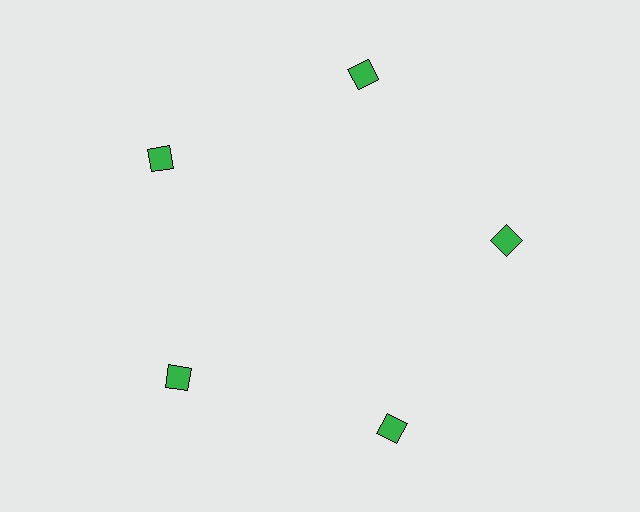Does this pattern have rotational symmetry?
Yes, this pattern has 5-fold rotational symmetry. It looks the same after rotating 72 degrees around the center.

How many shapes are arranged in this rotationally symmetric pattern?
There are 5 shapes, arranged in 5 groups of 1.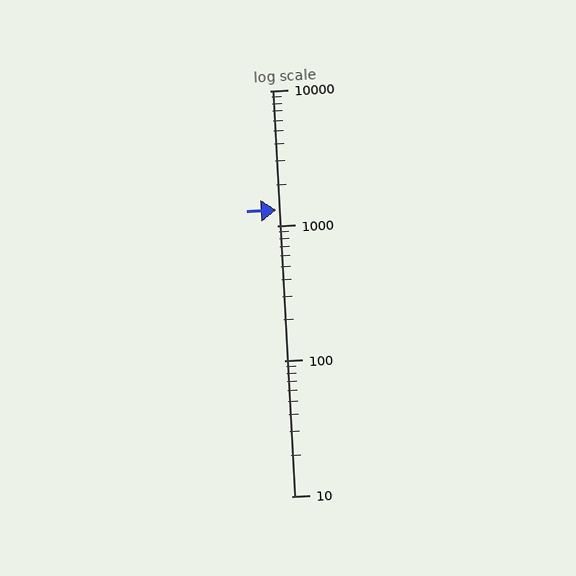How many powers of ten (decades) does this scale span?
The scale spans 3 decades, from 10 to 10000.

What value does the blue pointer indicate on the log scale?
The pointer indicates approximately 1300.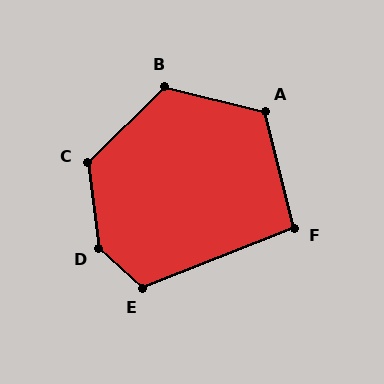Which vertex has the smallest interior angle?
F, at approximately 98 degrees.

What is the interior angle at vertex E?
Approximately 116 degrees (obtuse).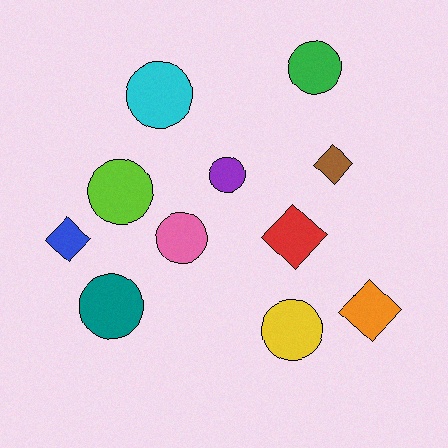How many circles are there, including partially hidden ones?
There are 7 circles.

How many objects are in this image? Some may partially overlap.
There are 11 objects.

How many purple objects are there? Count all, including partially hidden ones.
There is 1 purple object.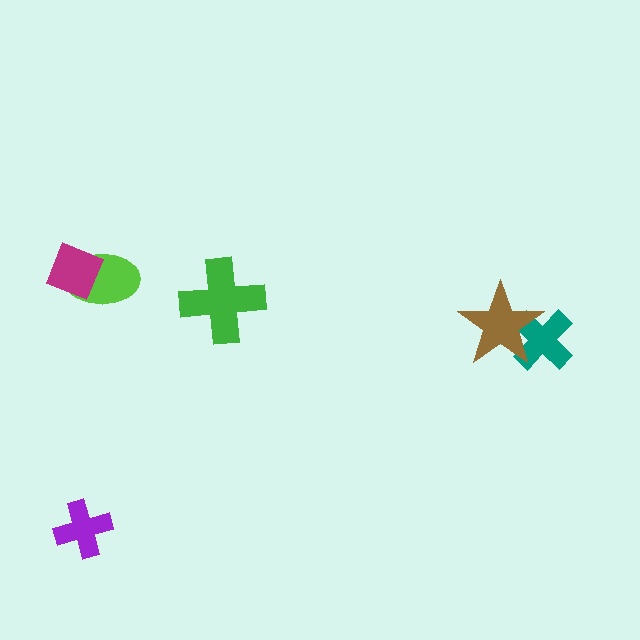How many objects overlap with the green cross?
0 objects overlap with the green cross.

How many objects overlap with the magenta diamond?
1 object overlaps with the magenta diamond.